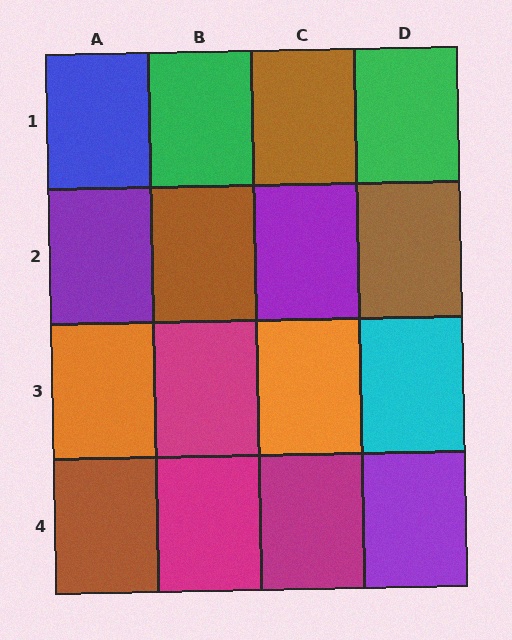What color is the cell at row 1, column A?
Blue.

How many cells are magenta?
3 cells are magenta.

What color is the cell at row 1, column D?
Green.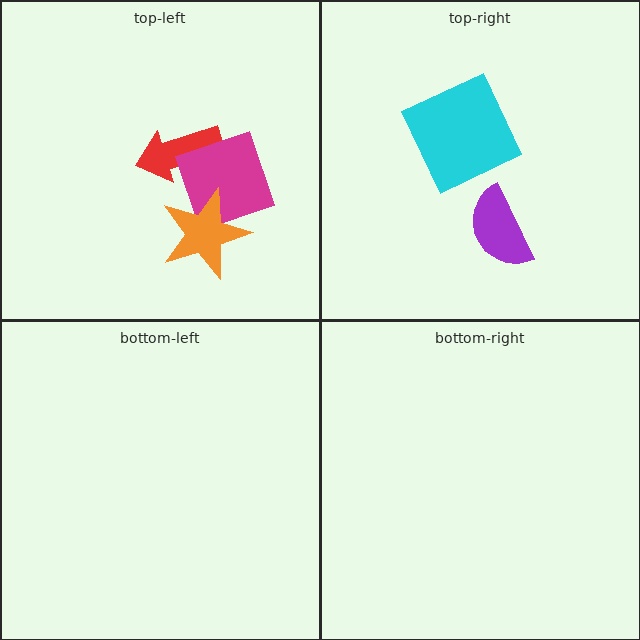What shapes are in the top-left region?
The red arrow, the magenta diamond, the orange star.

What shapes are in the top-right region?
The purple semicircle, the cyan square.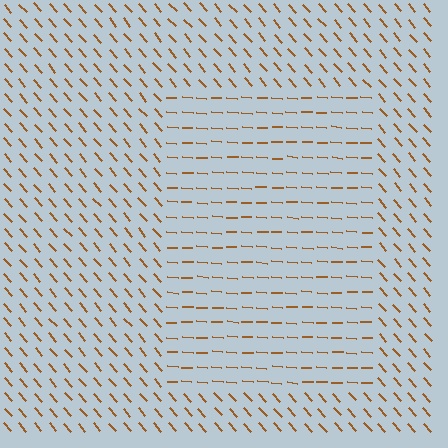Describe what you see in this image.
The image is filled with small brown line segments. A rectangle region in the image has lines oriented differently from the surrounding lines, creating a visible texture boundary.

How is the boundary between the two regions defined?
The boundary is defined purely by a change in line orientation (approximately 45 degrees difference). All lines are the same color and thickness.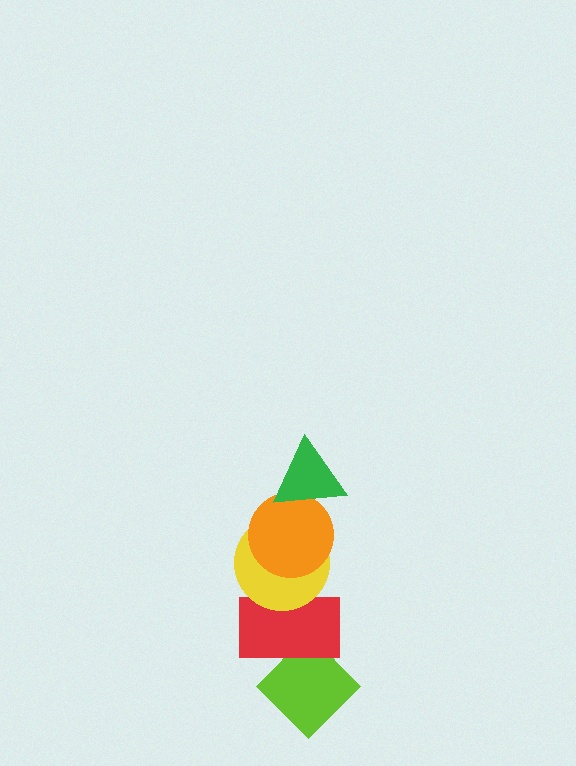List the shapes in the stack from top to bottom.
From top to bottom: the green triangle, the orange circle, the yellow circle, the red rectangle, the lime diamond.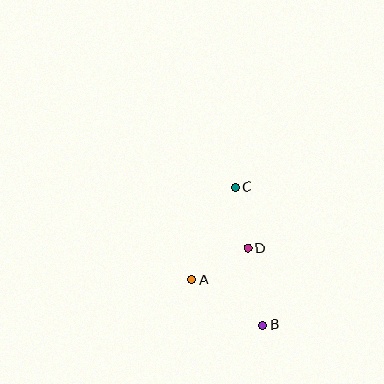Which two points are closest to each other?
Points C and D are closest to each other.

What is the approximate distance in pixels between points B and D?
The distance between B and D is approximately 79 pixels.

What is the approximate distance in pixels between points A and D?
The distance between A and D is approximately 65 pixels.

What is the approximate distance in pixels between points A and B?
The distance between A and B is approximately 85 pixels.